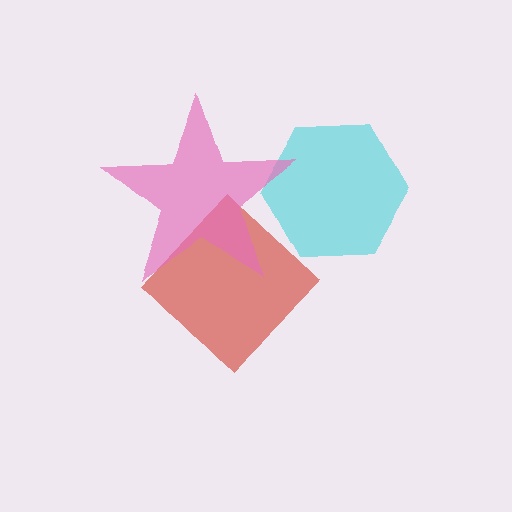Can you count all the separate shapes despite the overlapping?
Yes, there are 3 separate shapes.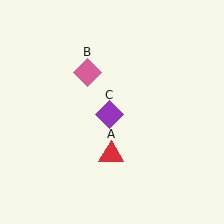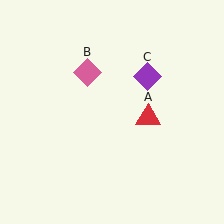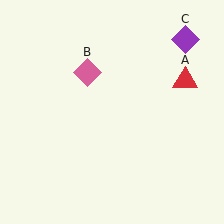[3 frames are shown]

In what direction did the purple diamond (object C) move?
The purple diamond (object C) moved up and to the right.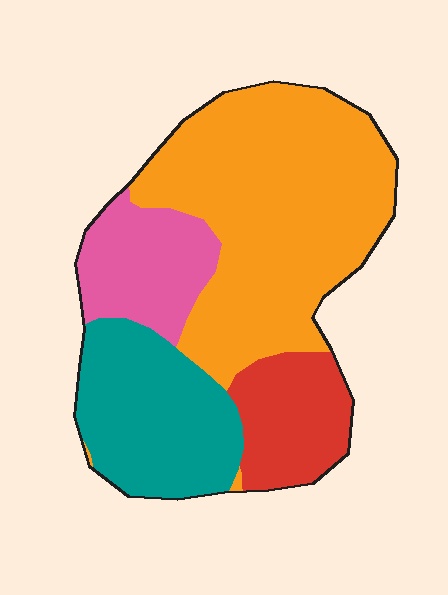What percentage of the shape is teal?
Teal takes up about one quarter (1/4) of the shape.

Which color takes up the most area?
Orange, at roughly 50%.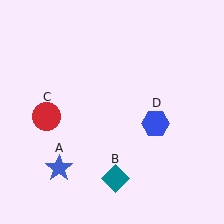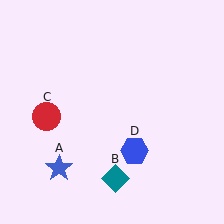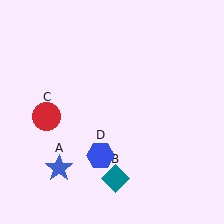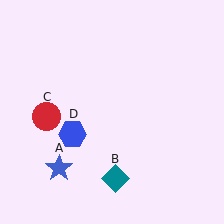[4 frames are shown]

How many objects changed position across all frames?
1 object changed position: blue hexagon (object D).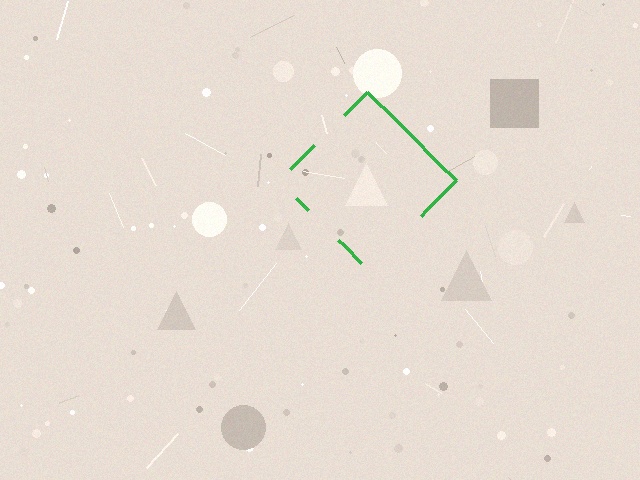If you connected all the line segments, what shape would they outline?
They would outline a diamond.